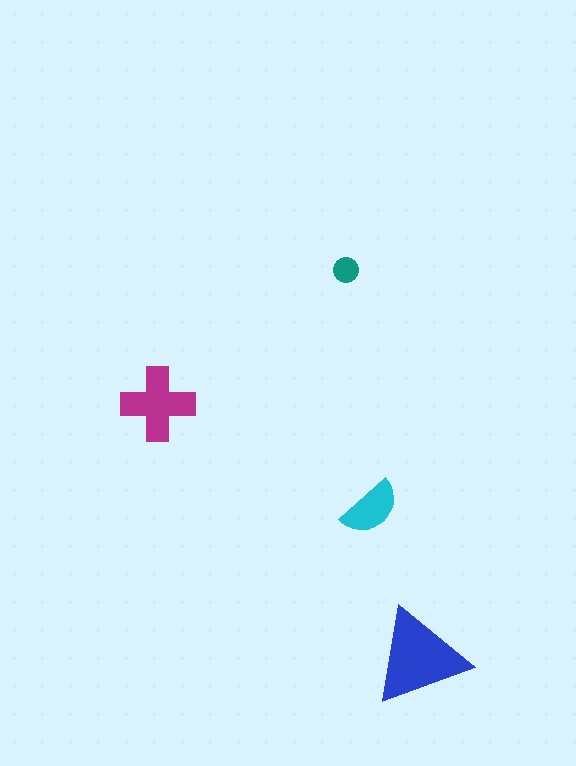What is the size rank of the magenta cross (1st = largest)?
2nd.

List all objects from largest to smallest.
The blue triangle, the magenta cross, the cyan semicircle, the teal circle.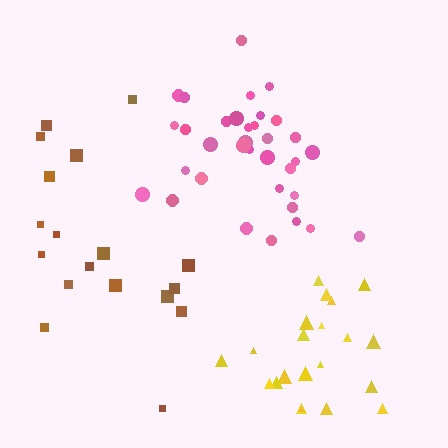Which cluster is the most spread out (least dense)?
Brown.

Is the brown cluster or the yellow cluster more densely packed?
Yellow.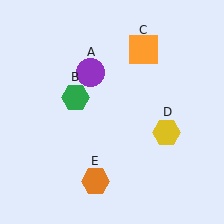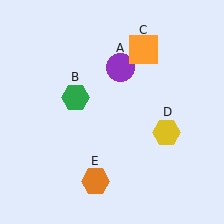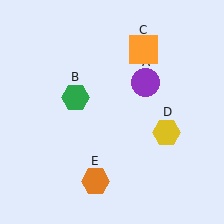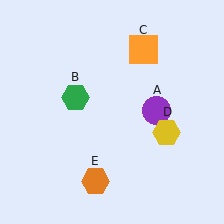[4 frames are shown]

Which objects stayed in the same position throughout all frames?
Green hexagon (object B) and orange square (object C) and yellow hexagon (object D) and orange hexagon (object E) remained stationary.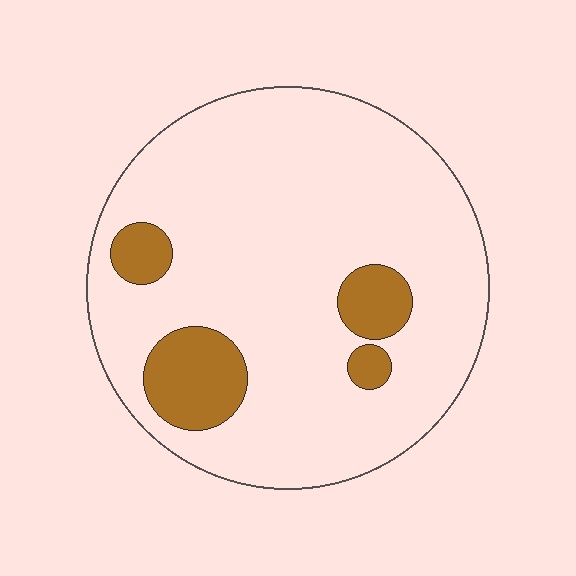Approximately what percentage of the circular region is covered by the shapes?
Approximately 15%.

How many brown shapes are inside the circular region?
4.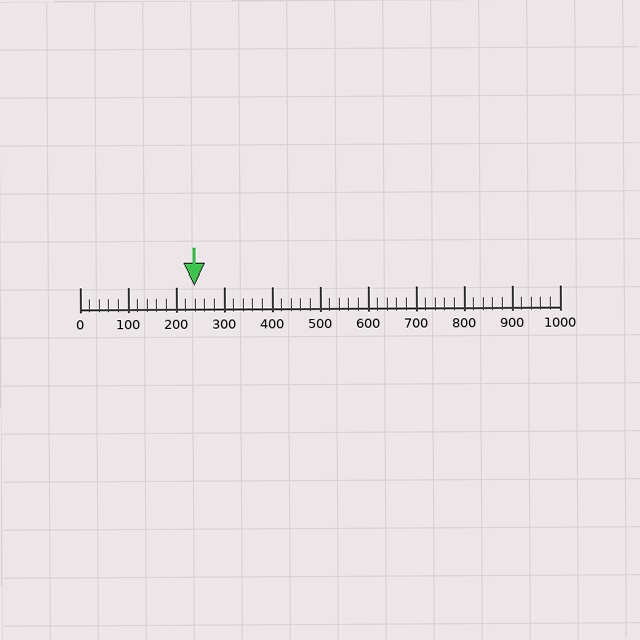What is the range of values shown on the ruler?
The ruler shows values from 0 to 1000.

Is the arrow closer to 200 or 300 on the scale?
The arrow is closer to 200.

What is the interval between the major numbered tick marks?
The major tick marks are spaced 100 units apart.